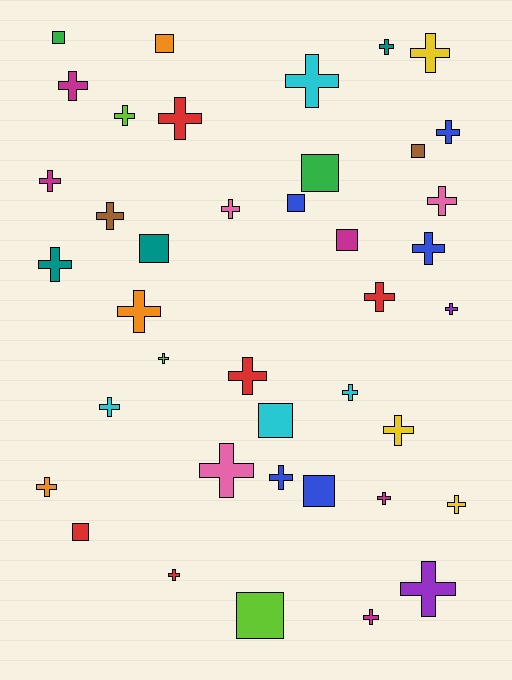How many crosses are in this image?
There are 29 crosses.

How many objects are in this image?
There are 40 objects.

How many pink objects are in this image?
There are 3 pink objects.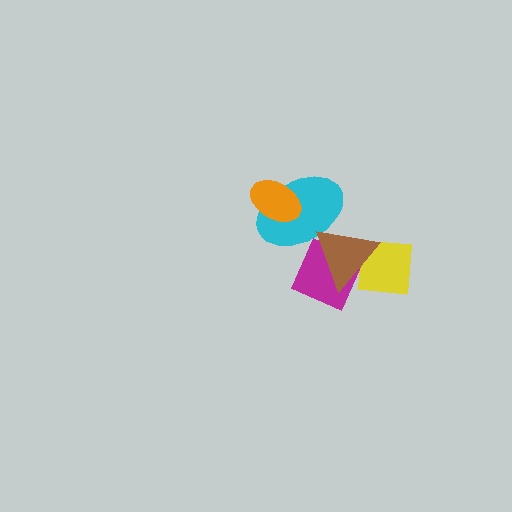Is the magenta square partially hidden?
Yes, it is partially covered by another shape.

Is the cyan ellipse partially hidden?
Yes, it is partially covered by another shape.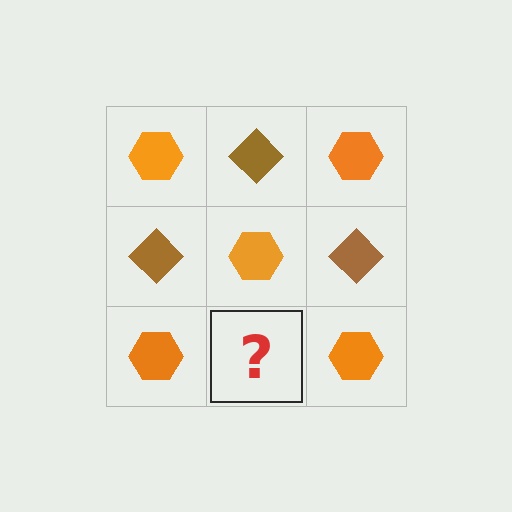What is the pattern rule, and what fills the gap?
The rule is that it alternates orange hexagon and brown diamond in a checkerboard pattern. The gap should be filled with a brown diamond.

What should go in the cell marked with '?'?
The missing cell should contain a brown diamond.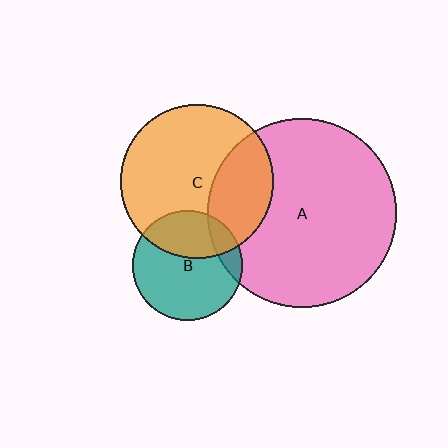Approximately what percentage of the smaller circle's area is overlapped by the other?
Approximately 30%.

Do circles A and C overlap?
Yes.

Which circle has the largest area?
Circle A (pink).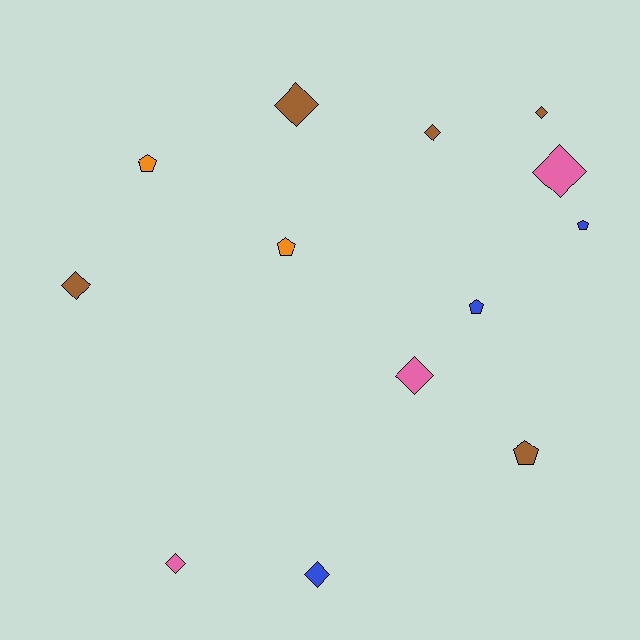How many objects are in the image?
There are 13 objects.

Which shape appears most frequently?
Diamond, with 8 objects.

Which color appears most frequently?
Brown, with 5 objects.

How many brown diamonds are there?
There are 4 brown diamonds.